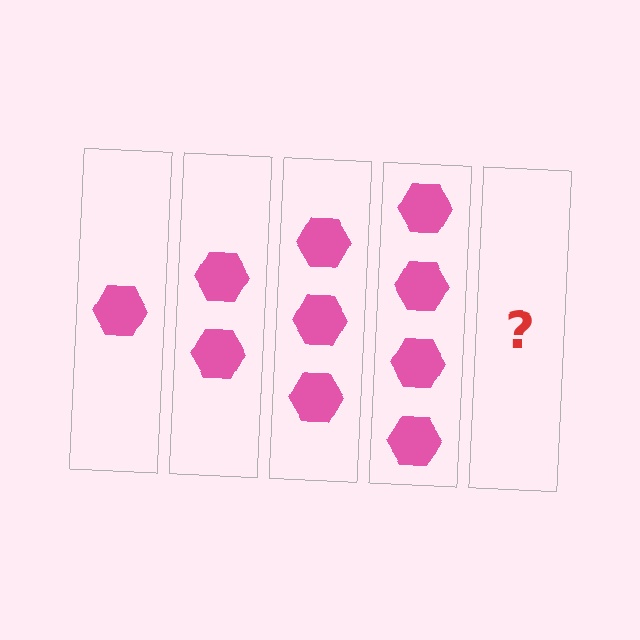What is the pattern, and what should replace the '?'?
The pattern is that each step adds one more hexagon. The '?' should be 5 hexagons.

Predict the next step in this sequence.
The next step is 5 hexagons.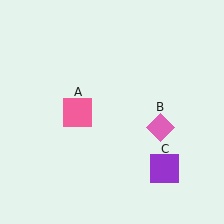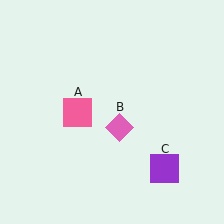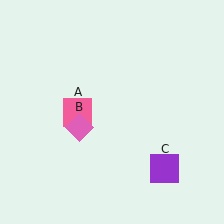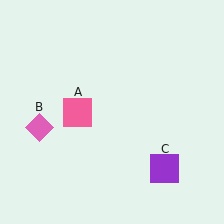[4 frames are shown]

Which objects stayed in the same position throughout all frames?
Pink square (object A) and purple square (object C) remained stationary.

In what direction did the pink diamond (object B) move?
The pink diamond (object B) moved left.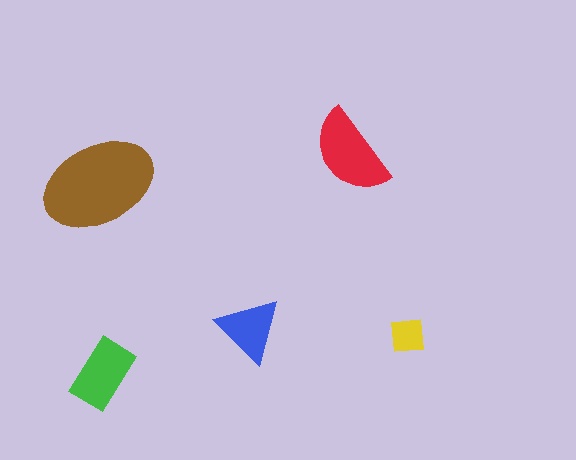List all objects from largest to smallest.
The brown ellipse, the red semicircle, the green rectangle, the blue triangle, the yellow square.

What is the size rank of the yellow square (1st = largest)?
5th.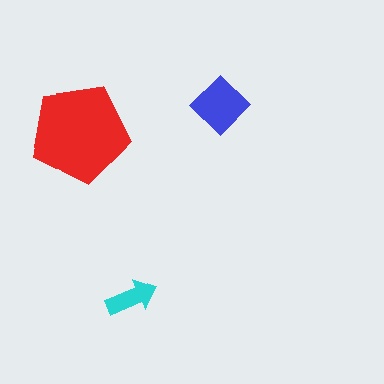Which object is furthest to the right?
The blue diamond is rightmost.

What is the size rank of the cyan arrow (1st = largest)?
3rd.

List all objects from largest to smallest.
The red pentagon, the blue diamond, the cyan arrow.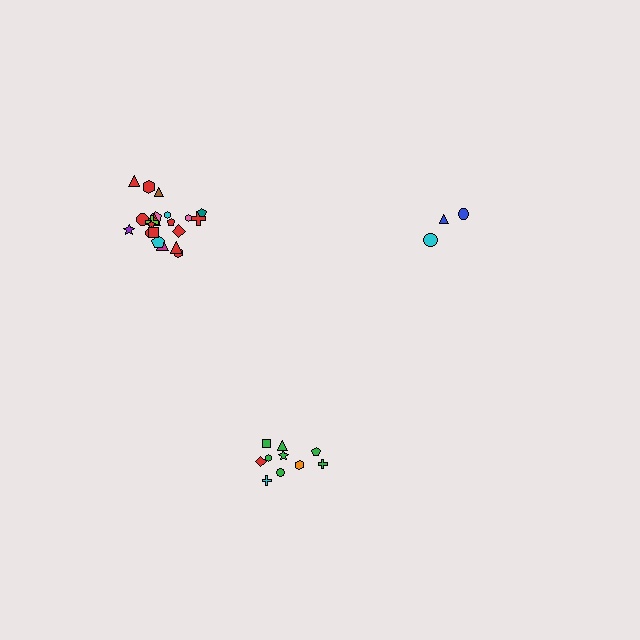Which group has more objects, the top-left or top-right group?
The top-left group.